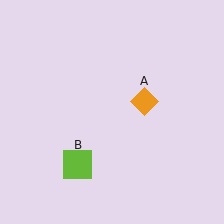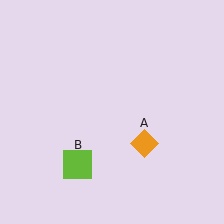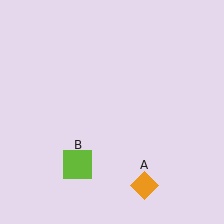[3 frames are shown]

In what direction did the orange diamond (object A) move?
The orange diamond (object A) moved down.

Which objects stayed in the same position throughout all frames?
Lime square (object B) remained stationary.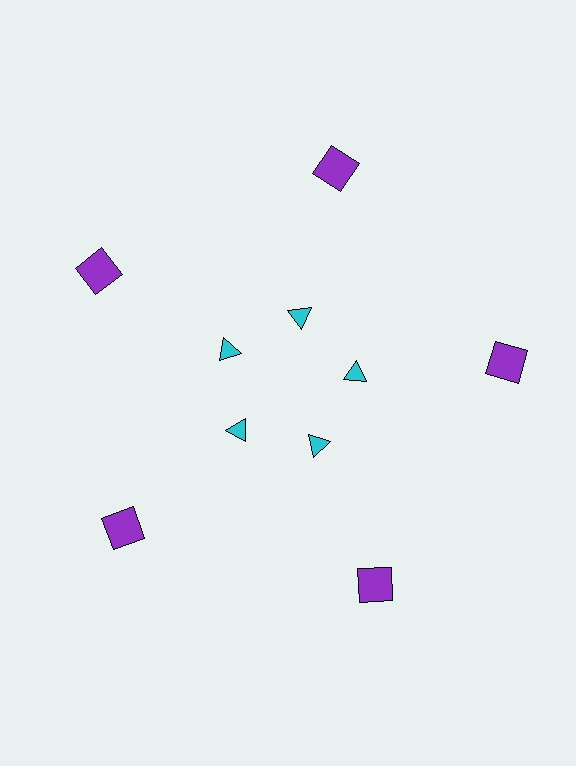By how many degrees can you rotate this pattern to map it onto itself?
The pattern maps onto itself every 72 degrees of rotation.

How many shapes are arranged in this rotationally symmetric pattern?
There are 10 shapes, arranged in 5 groups of 2.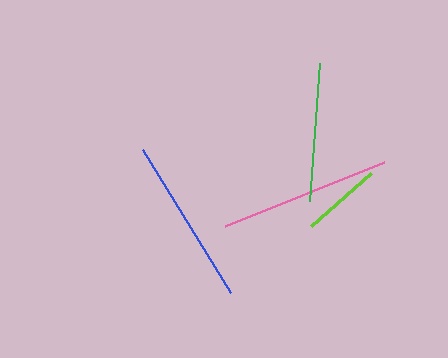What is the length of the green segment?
The green segment is approximately 139 pixels long.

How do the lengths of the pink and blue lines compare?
The pink and blue lines are approximately the same length.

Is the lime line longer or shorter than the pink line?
The pink line is longer than the lime line.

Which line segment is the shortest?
The lime line is the shortest at approximately 80 pixels.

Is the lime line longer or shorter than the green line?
The green line is longer than the lime line.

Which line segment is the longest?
The pink line is the longest at approximately 171 pixels.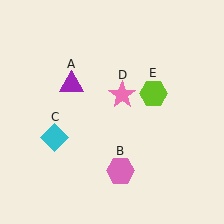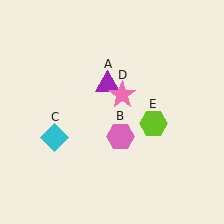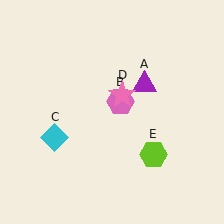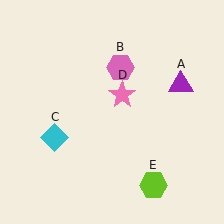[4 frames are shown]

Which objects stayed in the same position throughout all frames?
Cyan diamond (object C) and pink star (object D) remained stationary.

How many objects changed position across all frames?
3 objects changed position: purple triangle (object A), pink hexagon (object B), lime hexagon (object E).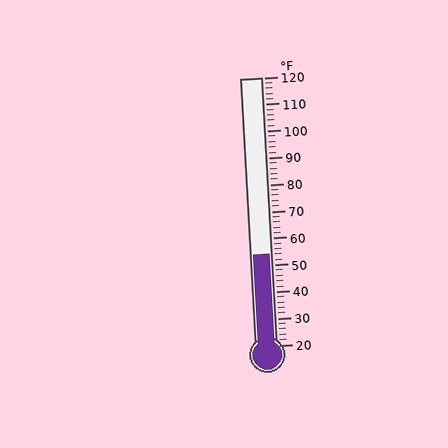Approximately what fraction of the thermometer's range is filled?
The thermometer is filled to approximately 35% of its range.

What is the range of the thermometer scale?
The thermometer scale ranges from 20°F to 120°F.